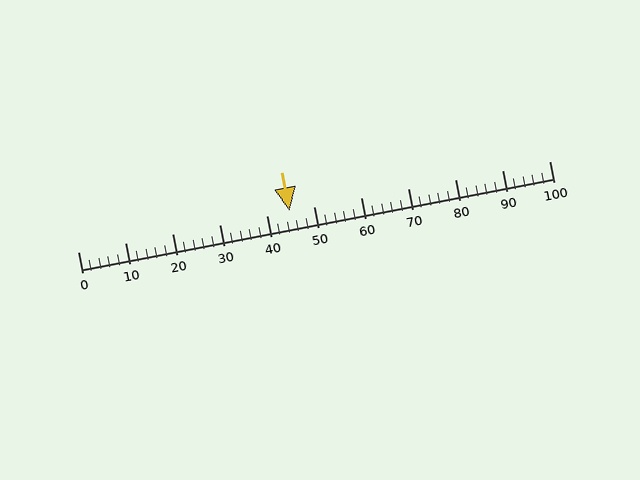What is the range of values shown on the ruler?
The ruler shows values from 0 to 100.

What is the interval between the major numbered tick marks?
The major tick marks are spaced 10 units apart.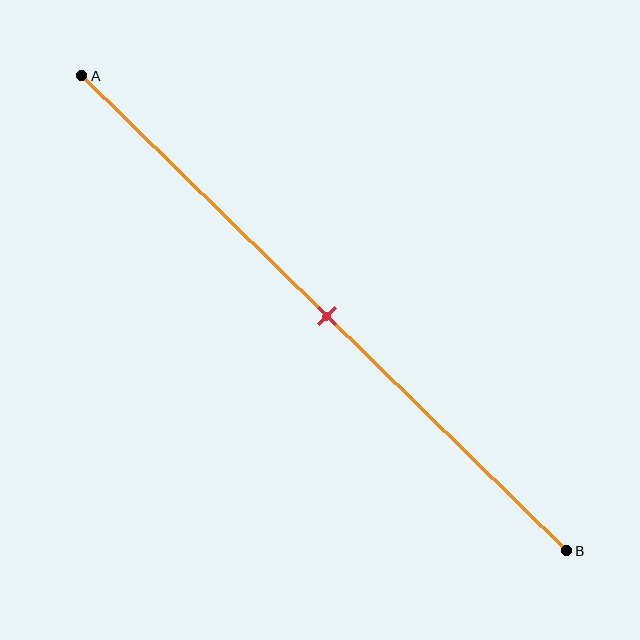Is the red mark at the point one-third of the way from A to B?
No, the mark is at about 50% from A, not at the 33% one-third point.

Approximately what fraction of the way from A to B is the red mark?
The red mark is approximately 50% of the way from A to B.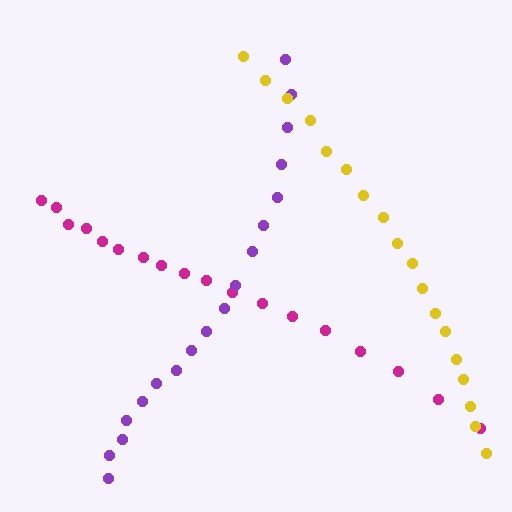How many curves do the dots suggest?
There are 3 distinct paths.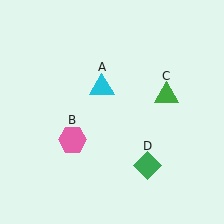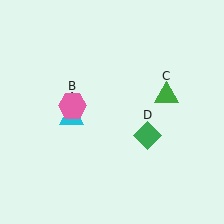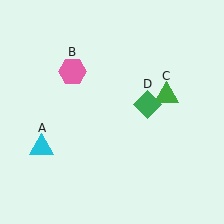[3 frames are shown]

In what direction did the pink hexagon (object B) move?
The pink hexagon (object B) moved up.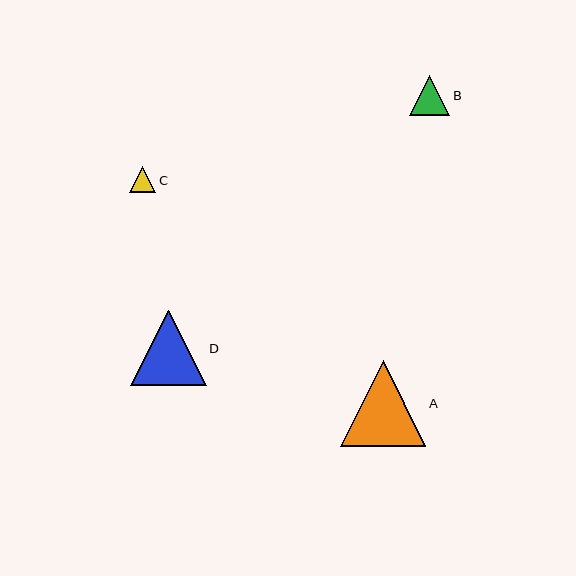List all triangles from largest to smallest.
From largest to smallest: A, D, B, C.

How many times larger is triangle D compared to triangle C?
Triangle D is approximately 2.8 times the size of triangle C.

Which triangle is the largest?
Triangle A is the largest with a size of approximately 86 pixels.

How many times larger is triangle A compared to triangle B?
Triangle A is approximately 2.1 times the size of triangle B.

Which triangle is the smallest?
Triangle C is the smallest with a size of approximately 27 pixels.